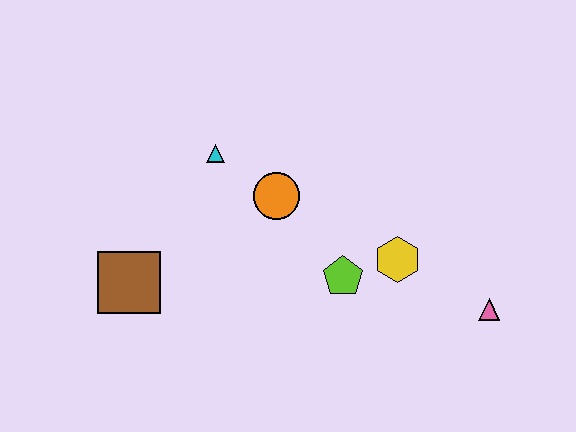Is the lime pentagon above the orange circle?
No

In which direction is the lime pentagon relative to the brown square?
The lime pentagon is to the right of the brown square.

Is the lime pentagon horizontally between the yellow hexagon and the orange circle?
Yes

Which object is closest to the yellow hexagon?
The lime pentagon is closest to the yellow hexagon.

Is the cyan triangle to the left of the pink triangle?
Yes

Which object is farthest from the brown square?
The pink triangle is farthest from the brown square.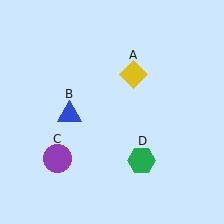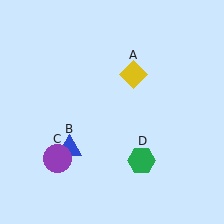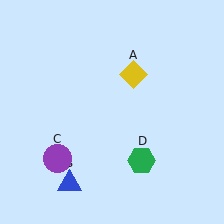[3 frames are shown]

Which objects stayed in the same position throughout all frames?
Yellow diamond (object A) and purple circle (object C) and green hexagon (object D) remained stationary.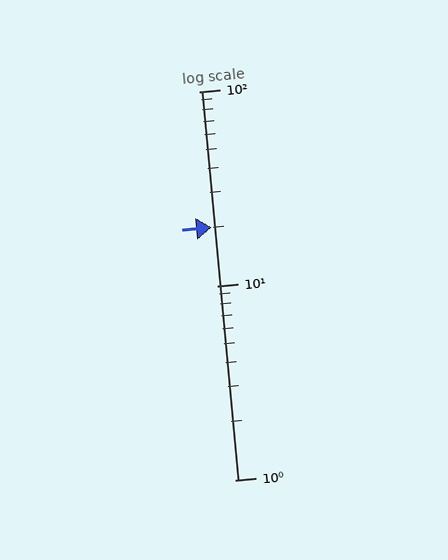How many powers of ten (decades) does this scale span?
The scale spans 2 decades, from 1 to 100.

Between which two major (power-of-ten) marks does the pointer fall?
The pointer is between 10 and 100.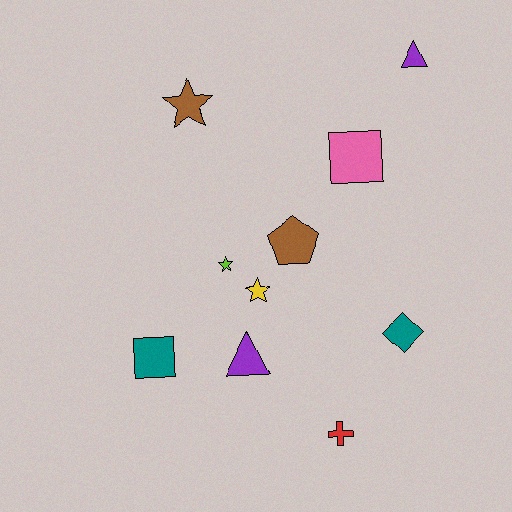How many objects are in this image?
There are 10 objects.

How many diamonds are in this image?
There is 1 diamond.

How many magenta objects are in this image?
There are no magenta objects.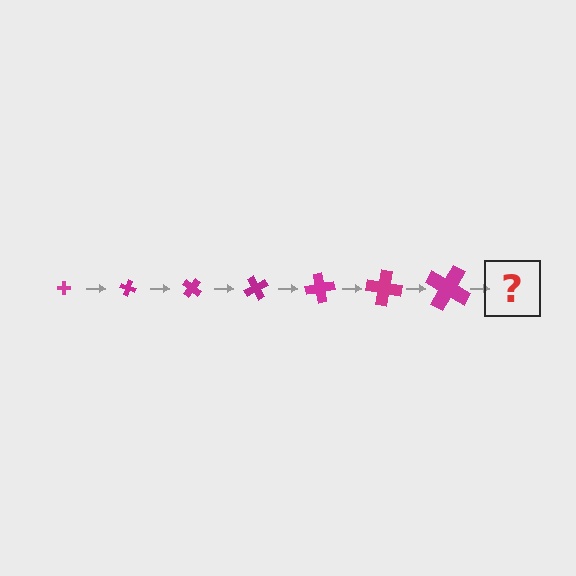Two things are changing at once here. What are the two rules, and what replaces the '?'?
The two rules are that the cross grows larger each step and it rotates 20 degrees each step. The '?' should be a cross, larger than the previous one and rotated 140 degrees from the start.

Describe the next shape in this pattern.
It should be a cross, larger than the previous one and rotated 140 degrees from the start.